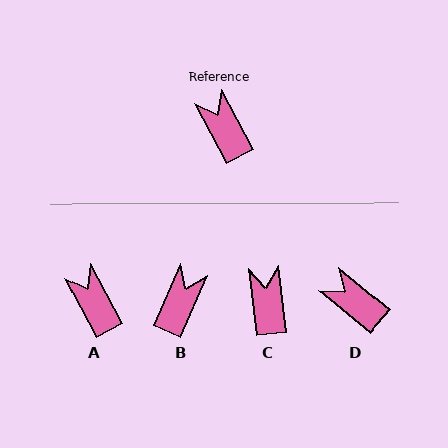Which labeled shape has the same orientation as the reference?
A.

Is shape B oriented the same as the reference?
No, it is off by about 52 degrees.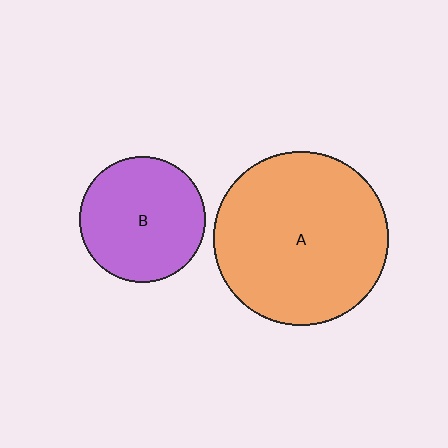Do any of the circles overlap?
No, none of the circles overlap.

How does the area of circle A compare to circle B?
Approximately 1.9 times.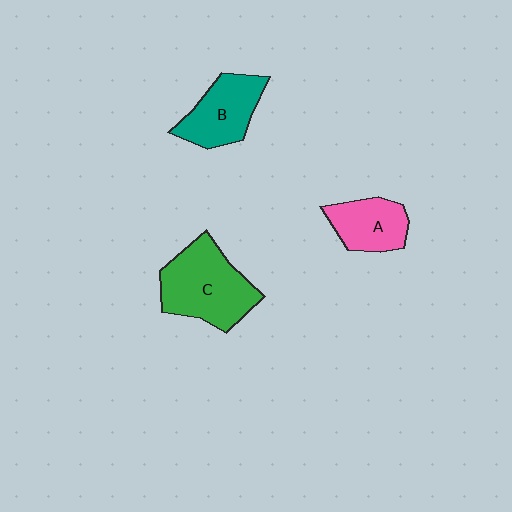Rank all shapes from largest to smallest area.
From largest to smallest: C (green), B (teal), A (pink).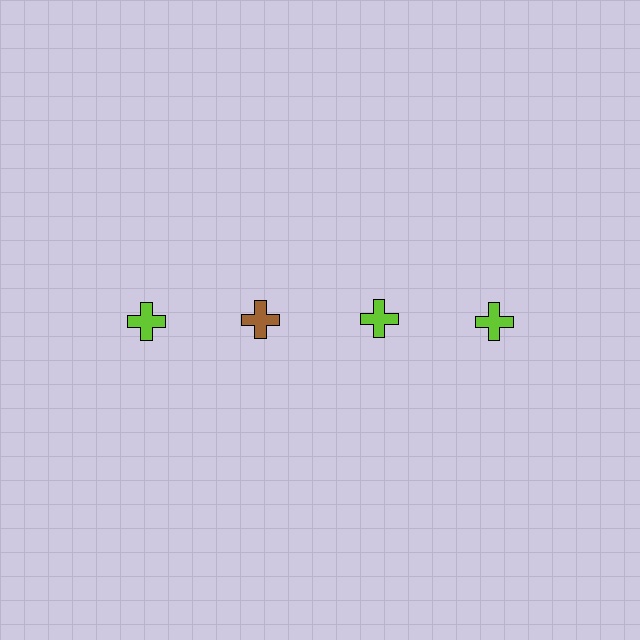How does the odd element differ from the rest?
It has a different color: brown instead of lime.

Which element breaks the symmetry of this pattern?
The brown cross in the top row, second from left column breaks the symmetry. All other shapes are lime crosses.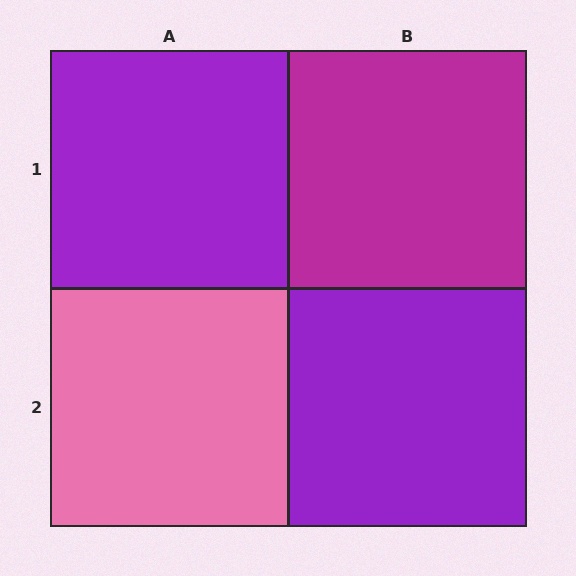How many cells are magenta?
1 cell is magenta.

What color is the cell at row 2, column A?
Pink.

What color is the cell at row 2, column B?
Purple.